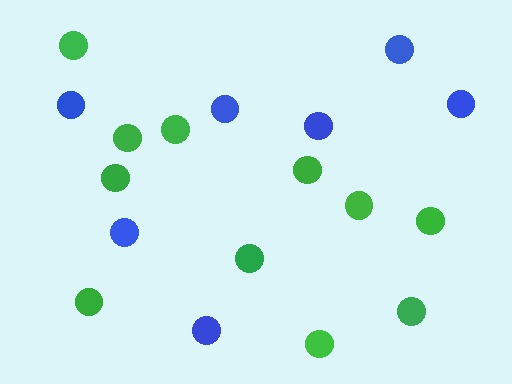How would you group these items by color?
There are 2 groups: one group of blue circles (7) and one group of green circles (11).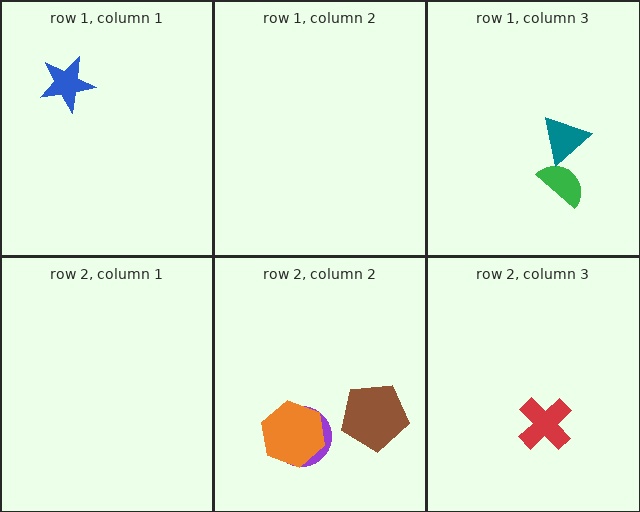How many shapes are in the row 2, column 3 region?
1.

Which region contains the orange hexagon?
The row 2, column 2 region.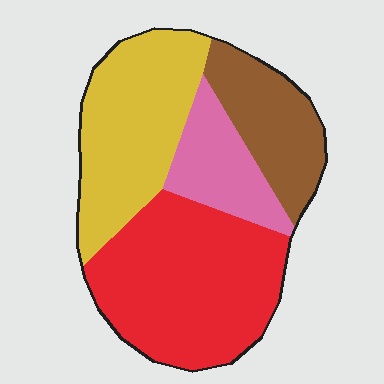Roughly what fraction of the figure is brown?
Brown covers around 20% of the figure.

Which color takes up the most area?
Red, at roughly 40%.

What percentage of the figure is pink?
Pink covers around 15% of the figure.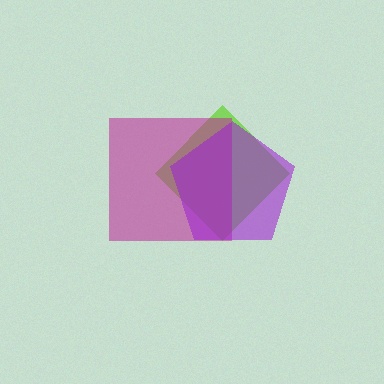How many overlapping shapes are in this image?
There are 3 overlapping shapes in the image.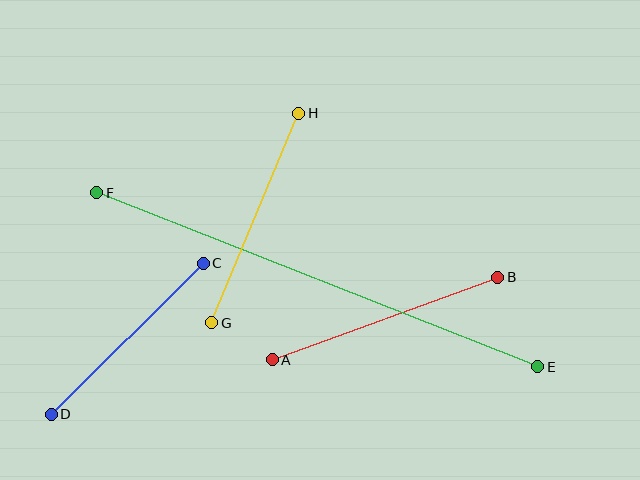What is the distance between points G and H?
The distance is approximately 227 pixels.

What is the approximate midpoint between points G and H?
The midpoint is at approximately (255, 218) pixels.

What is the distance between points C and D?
The distance is approximately 214 pixels.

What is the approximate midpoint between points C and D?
The midpoint is at approximately (127, 339) pixels.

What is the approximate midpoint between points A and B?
The midpoint is at approximately (385, 319) pixels.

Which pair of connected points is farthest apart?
Points E and F are farthest apart.